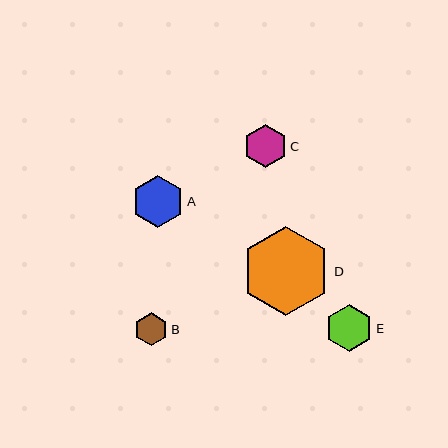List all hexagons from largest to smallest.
From largest to smallest: D, A, E, C, B.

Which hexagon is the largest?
Hexagon D is the largest with a size of approximately 89 pixels.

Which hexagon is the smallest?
Hexagon B is the smallest with a size of approximately 33 pixels.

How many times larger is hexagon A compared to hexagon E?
Hexagon A is approximately 1.1 times the size of hexagon E.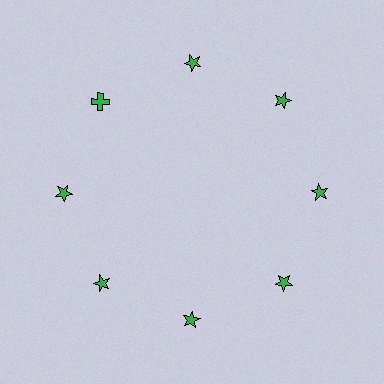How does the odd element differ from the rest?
It has a different shape: cross instead of star.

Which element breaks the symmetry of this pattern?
The green cross at roughly the 10 o'clock position breaks the symmetry. All other shapes are green stars.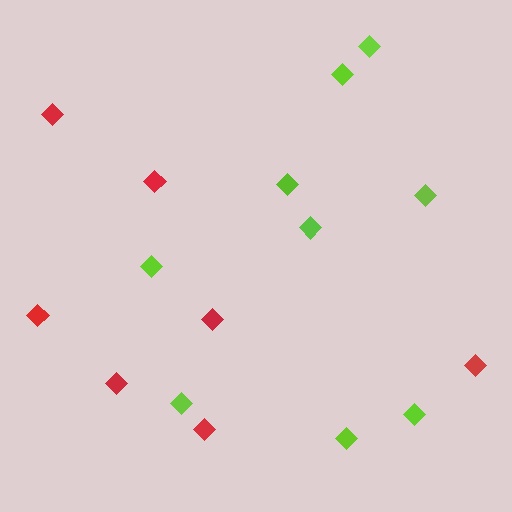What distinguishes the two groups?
There are 2 groups: one group of red diamonds (7) and one group of lime diamonds (9).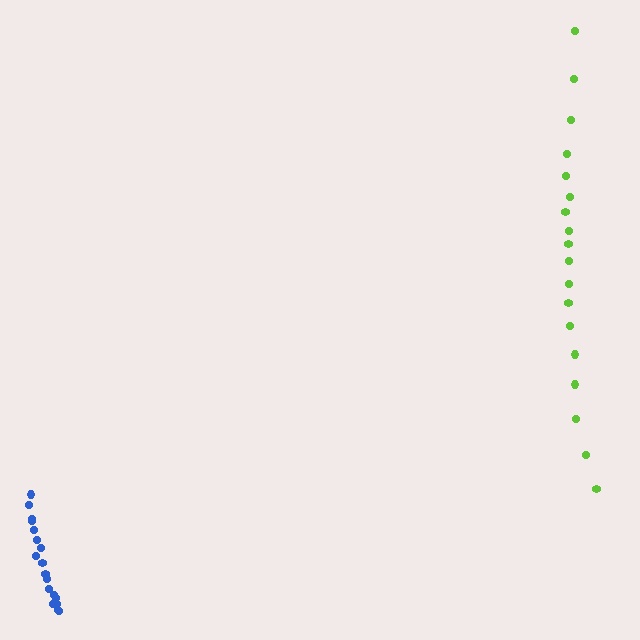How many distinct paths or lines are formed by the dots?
There are 2 distinct paths.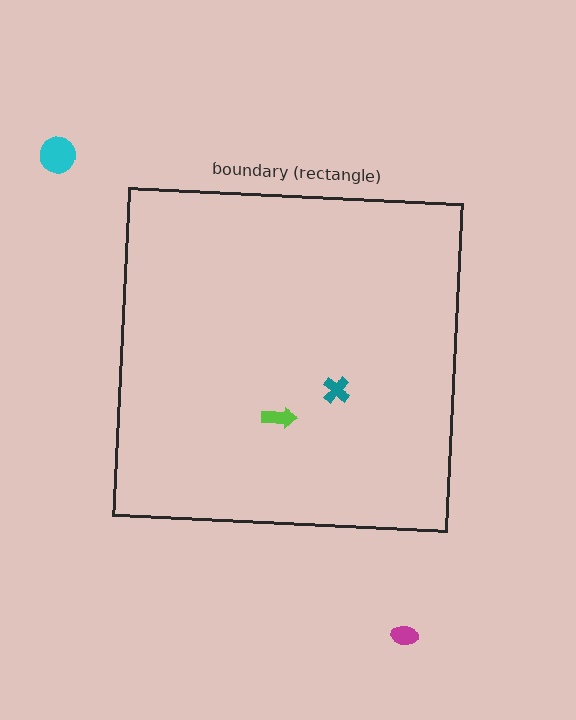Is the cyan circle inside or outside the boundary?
Outside.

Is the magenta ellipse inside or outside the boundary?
Outside.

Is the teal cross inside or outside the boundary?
Inside.